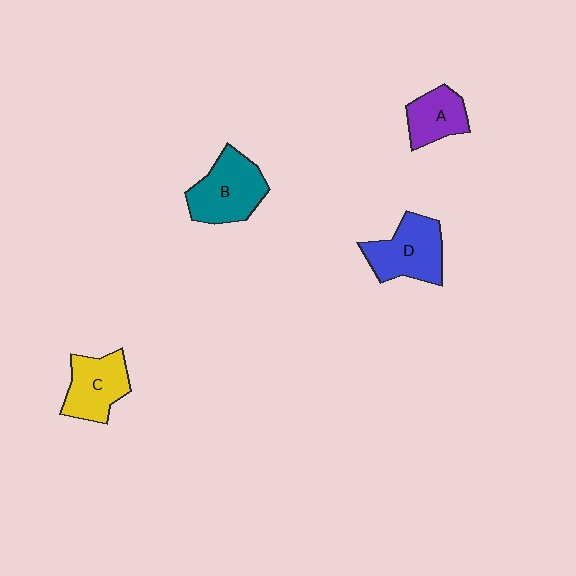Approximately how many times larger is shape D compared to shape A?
Approximately 1.5 times.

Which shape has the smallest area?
Shape A (purple).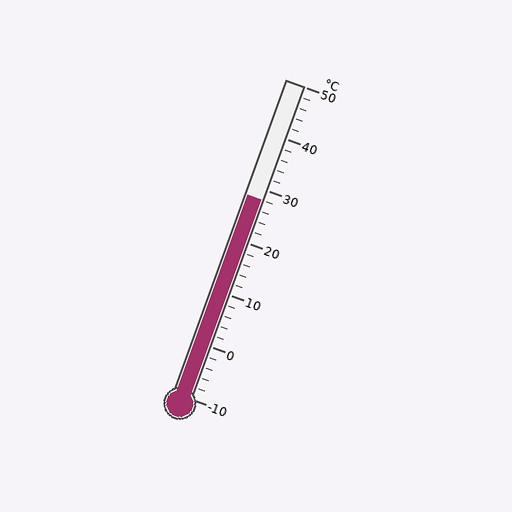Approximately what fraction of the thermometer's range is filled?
The thermometer is filled to approximately 65% of its range.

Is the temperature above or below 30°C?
The temperature is below 30°C.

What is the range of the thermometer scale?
The thermometer scale ranges from -10°C to 50°C.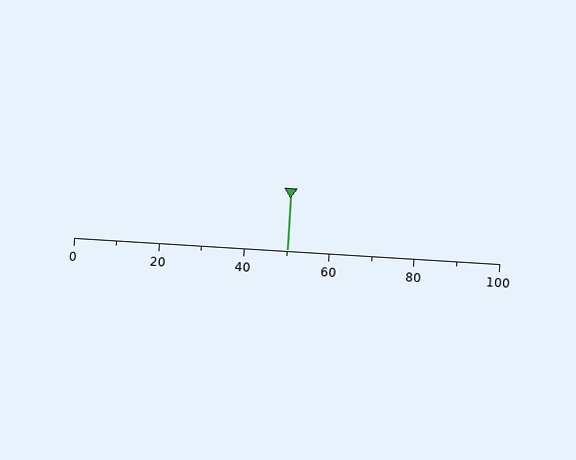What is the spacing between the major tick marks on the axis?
The major ticks are spaced 20 apart.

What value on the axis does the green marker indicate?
The marker indicates approximately 50.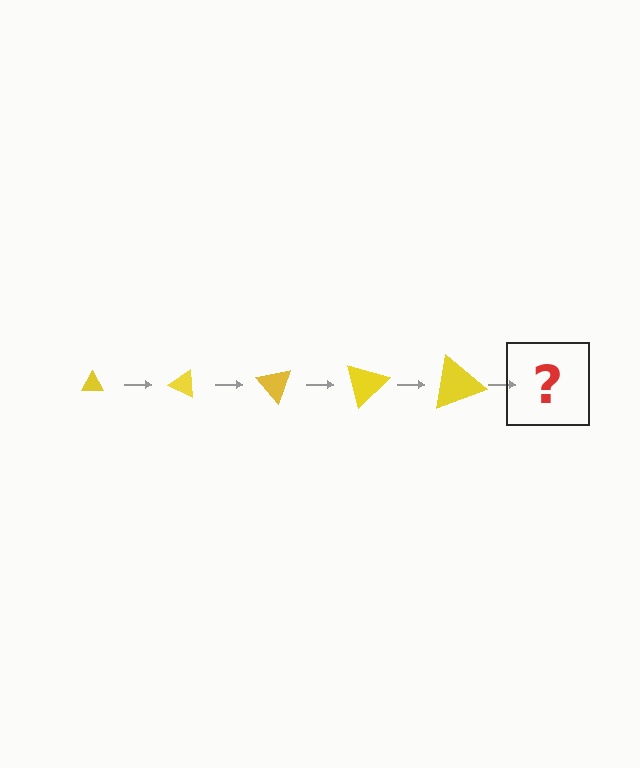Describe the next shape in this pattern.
It should be a triangle, larger than the previous one and rotated 125 degrees from the start.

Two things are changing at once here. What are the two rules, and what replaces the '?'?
The two rules are that the triangle grows larger each step and it rotates 25 degrees each step. The '?' should be a triangle, larger than the previous one and rotated 125 degrees from the start.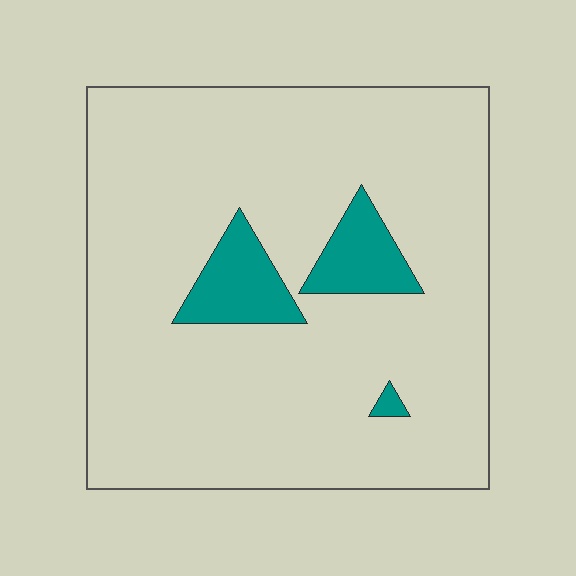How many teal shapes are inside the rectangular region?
3.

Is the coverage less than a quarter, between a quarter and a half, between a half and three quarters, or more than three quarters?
Less than a quarter.